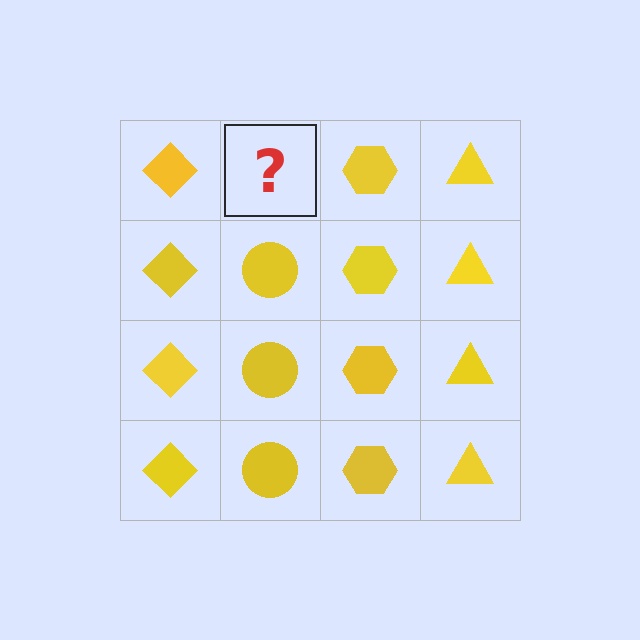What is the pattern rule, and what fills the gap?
The rule is that each column has a consistent shape. The gap should be filled with a yellow circle.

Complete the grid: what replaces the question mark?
The question mark should be replaced with a yellow circle.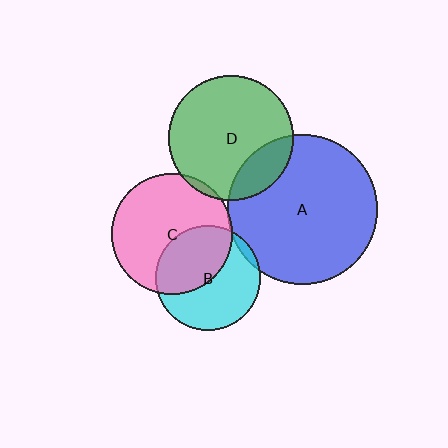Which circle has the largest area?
Circle A (blue).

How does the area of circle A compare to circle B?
Approximately 2.0 times.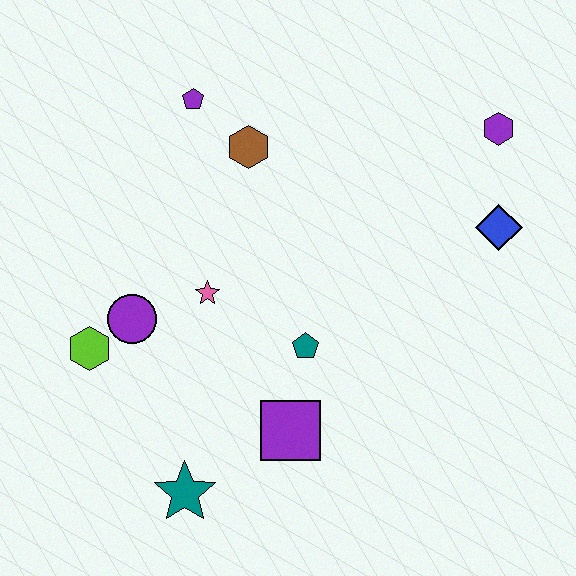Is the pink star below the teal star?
No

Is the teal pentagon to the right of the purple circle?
Yes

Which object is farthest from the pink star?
The purple hexagon is farthest from the pink star.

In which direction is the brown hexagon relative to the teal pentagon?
The brown hexagon is above the teal pentagon.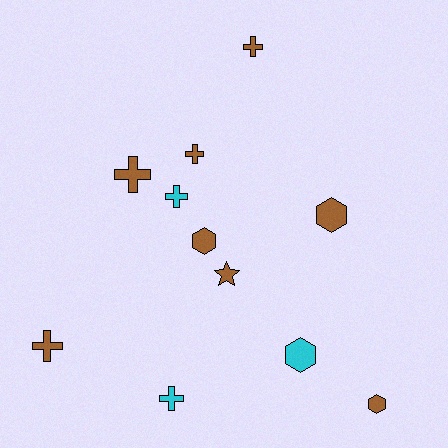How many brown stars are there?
There is 1 brown star.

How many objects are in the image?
There are 11 objects.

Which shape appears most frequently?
Cross, with 6 objects.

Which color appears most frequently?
Brown, with 8 objects.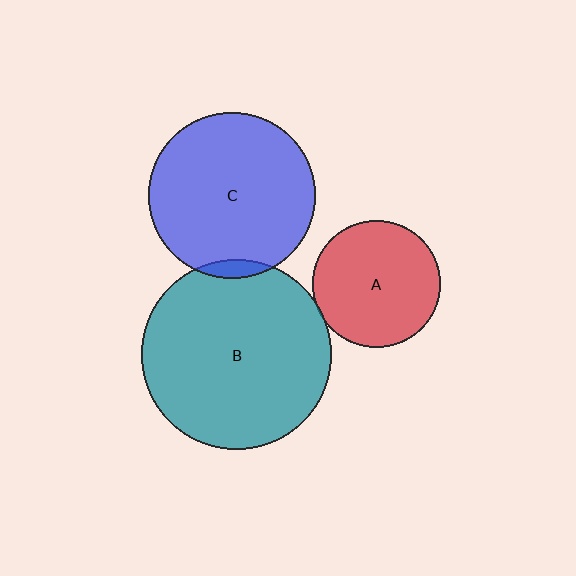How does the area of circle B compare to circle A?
Approximately 2.2 times.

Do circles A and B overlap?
Yes.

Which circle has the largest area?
Circle B (teal).